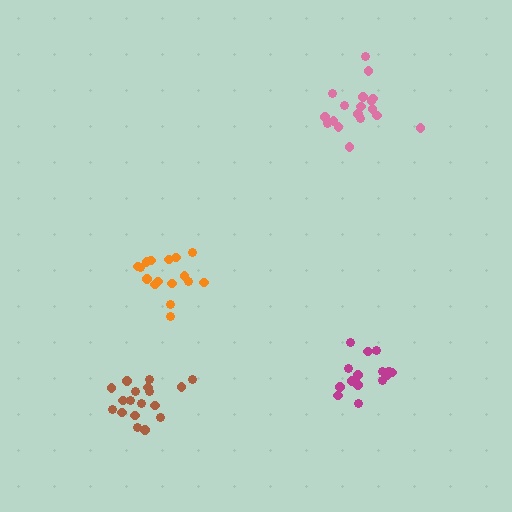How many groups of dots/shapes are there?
There are 4 groups.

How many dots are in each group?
Group 1: 19 dots, Group 2: 16 dots, Group 3: 15 dots, Group 4: 18 dots (68 total).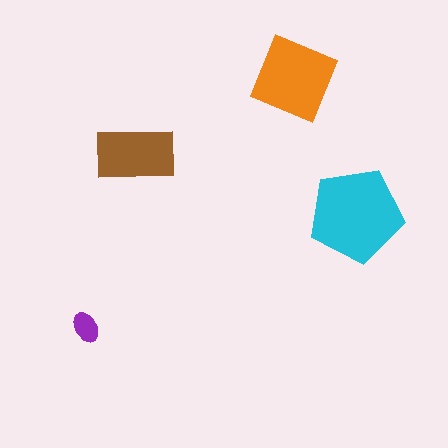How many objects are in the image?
There are 4 objects in the image.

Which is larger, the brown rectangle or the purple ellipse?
The brown rectangle.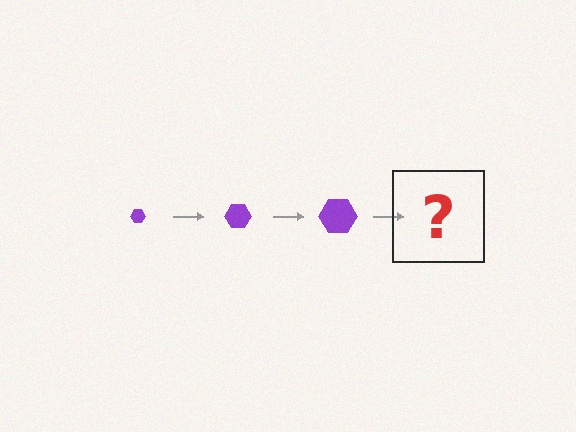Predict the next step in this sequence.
The next step is a purple hexagon, larger than the previous one.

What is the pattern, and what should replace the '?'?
The pattern is that the hexagon gets progressively larger each step. The '?' should be a purple hexagon, larger than the previous one.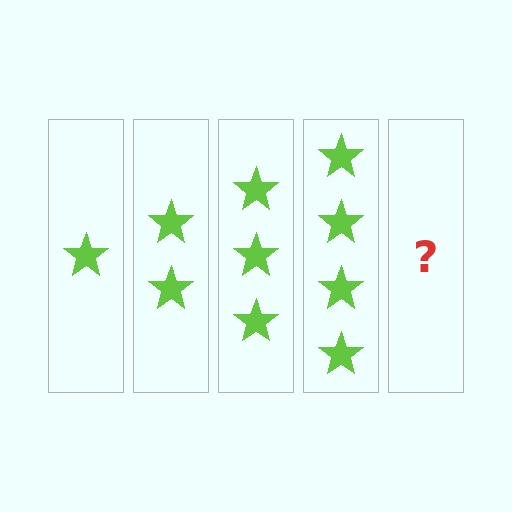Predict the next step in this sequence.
The next step is 5 stars.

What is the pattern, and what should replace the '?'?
The pattern is that each step adds one more star. The '?' should be 5 stars.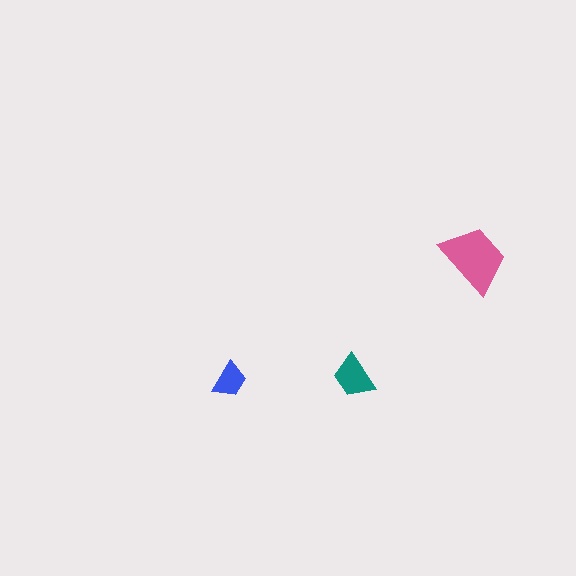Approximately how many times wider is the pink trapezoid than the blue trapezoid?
About 2 times wider.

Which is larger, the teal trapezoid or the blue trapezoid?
The teal one.